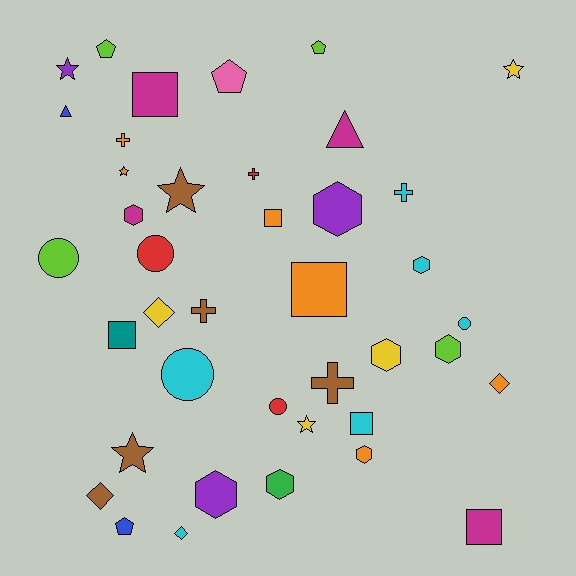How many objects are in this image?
There are 40 objects.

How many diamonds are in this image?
There are 4 diamonds.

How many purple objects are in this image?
There are 3 purple objects.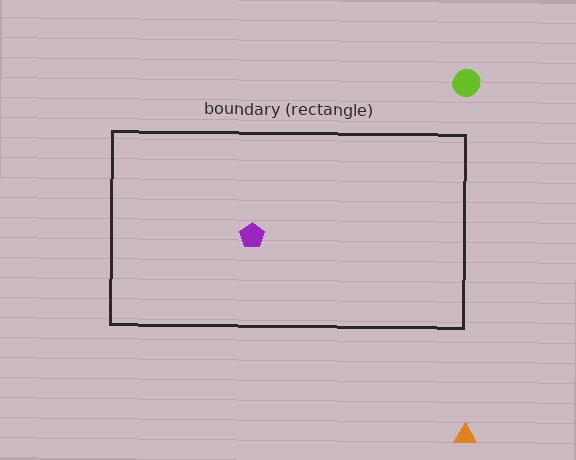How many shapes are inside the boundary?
1 inside, 2 outside.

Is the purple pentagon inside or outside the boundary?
Inside.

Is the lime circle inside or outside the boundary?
Outside.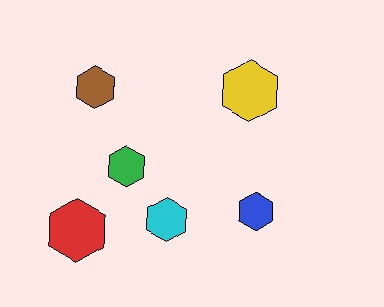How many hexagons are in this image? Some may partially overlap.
There are 6 hexagons.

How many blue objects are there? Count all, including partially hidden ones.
There is 1 blue object.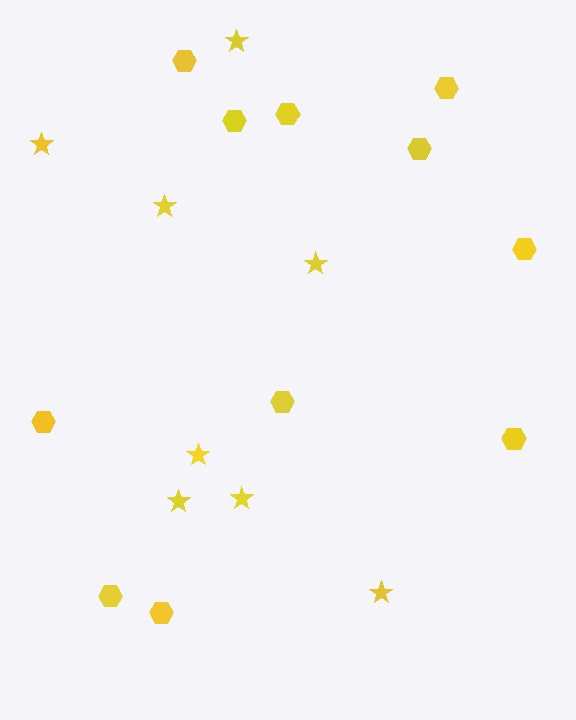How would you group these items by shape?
There are 2 groups: one group of hexagons (11) and one group of stars (8).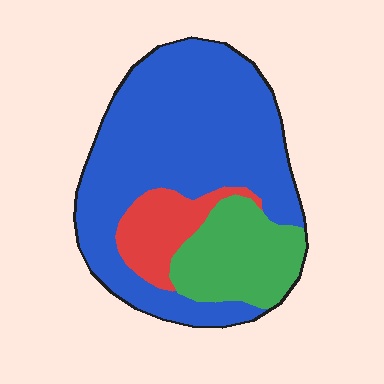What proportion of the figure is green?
Green takes up about one fifth (1/5) of the figure.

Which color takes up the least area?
Red, at roughly 15%.